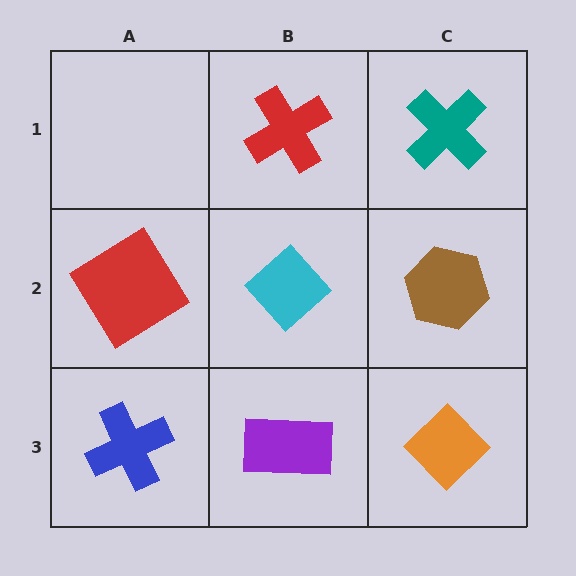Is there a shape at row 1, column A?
No, that cell is empty.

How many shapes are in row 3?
3 shapes.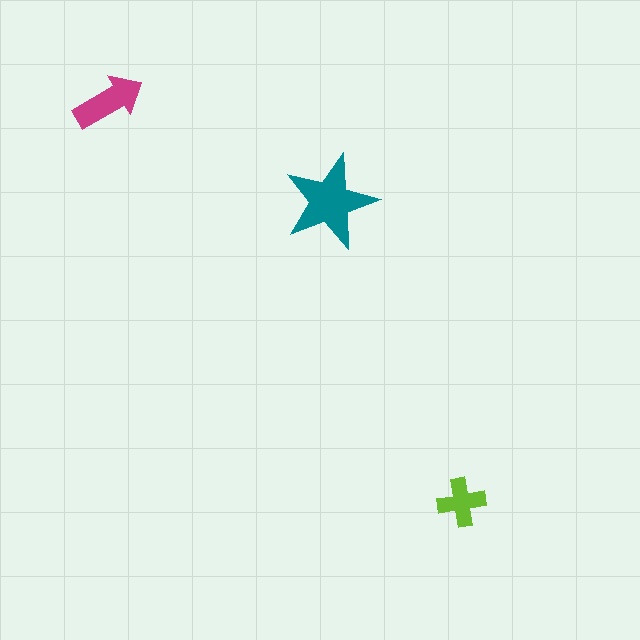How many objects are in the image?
There are 3 objects in the image.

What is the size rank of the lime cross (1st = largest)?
3rd.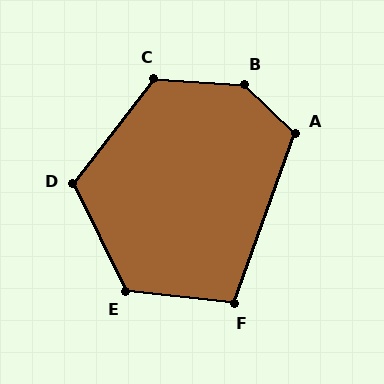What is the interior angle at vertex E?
Approximately 123 degrees (obtuse).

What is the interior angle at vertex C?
Approximately 124 degrees (obtuse).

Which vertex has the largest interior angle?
B, at approximately 140 degrees.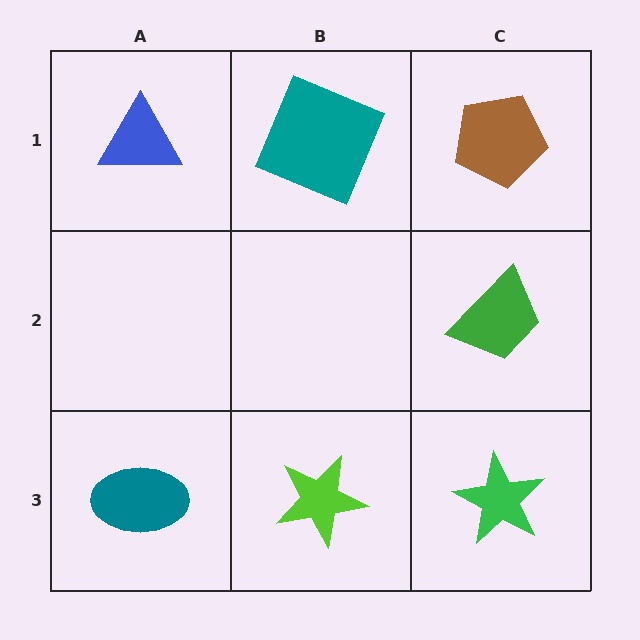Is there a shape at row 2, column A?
No, that cell is empty.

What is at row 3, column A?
A teal ellipse.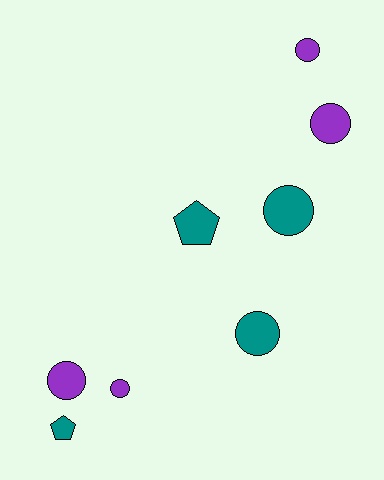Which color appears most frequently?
Teal, with 4 objects.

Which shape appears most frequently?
Circle, with 6 objects.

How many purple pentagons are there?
There are no purple pentagons.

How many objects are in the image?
There are 8 objects.